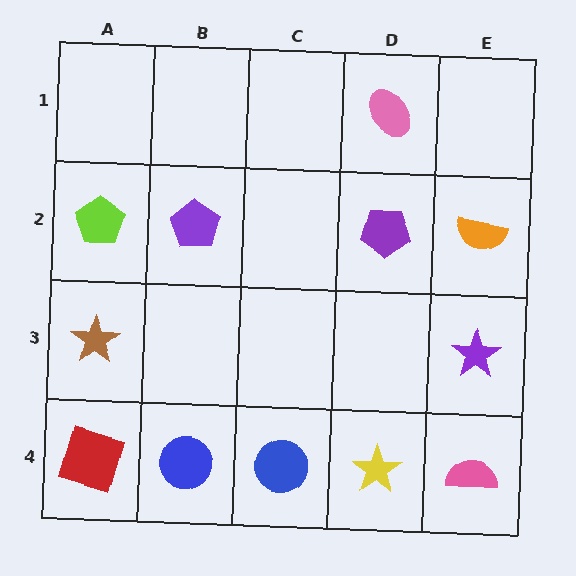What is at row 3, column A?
A brown star.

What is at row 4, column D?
A yellow star.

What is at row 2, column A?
A lime pentagon.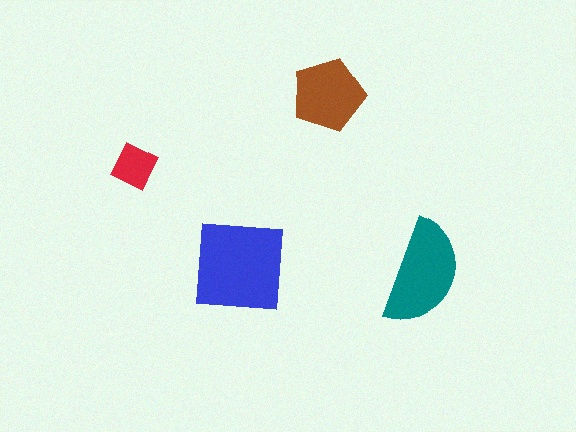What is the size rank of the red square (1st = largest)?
4th.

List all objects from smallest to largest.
The red square, the brown pentagon, the teal semicircle, the blue square.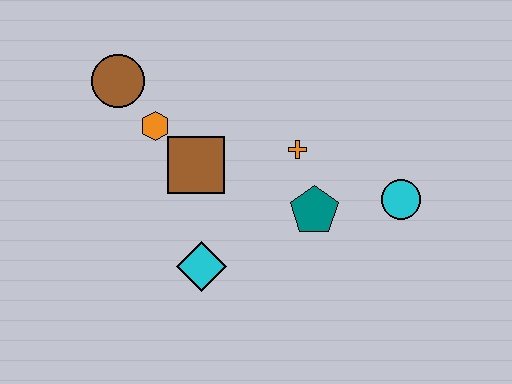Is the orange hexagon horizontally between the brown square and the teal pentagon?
No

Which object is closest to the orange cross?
The teal pentagon is closest to the orange cross.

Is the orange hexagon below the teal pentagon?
No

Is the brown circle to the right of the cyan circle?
No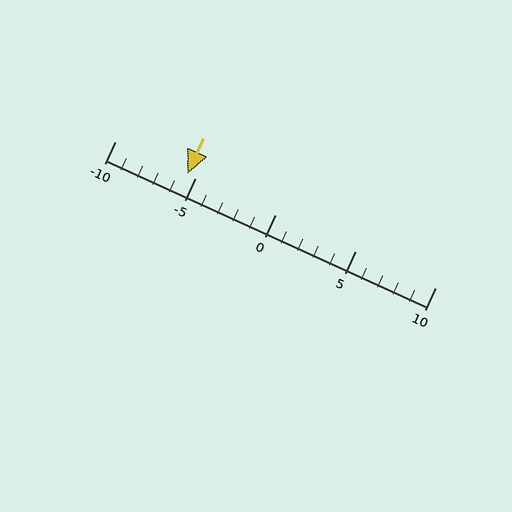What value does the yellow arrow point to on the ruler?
The yellow arrow points to approximately -6.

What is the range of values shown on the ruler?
The ruler shows values from -10 to 10.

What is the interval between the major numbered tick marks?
The major tick marks are spaced 5 units apart.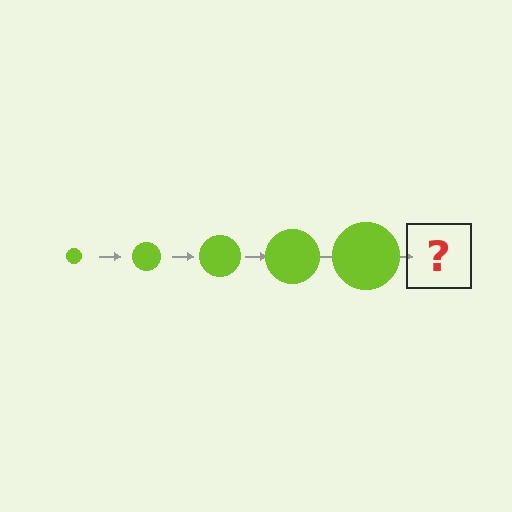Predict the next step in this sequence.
The next step is a lime circle, larger than the previous one.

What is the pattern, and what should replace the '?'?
The pattern is that the circle gets progressively larger each step. The '?' should be a lime circle, larger than the previous one.